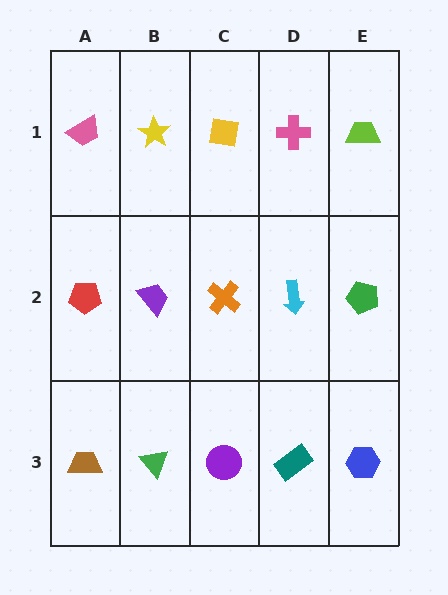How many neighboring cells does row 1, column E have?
2.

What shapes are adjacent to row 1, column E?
A green pentagon (row 2, column E), a pink cross (row 1, column D).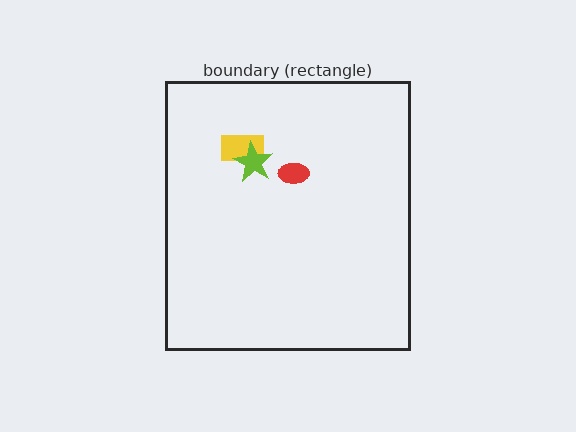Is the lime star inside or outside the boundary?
Inside.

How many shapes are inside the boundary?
3 inside, 0 outside.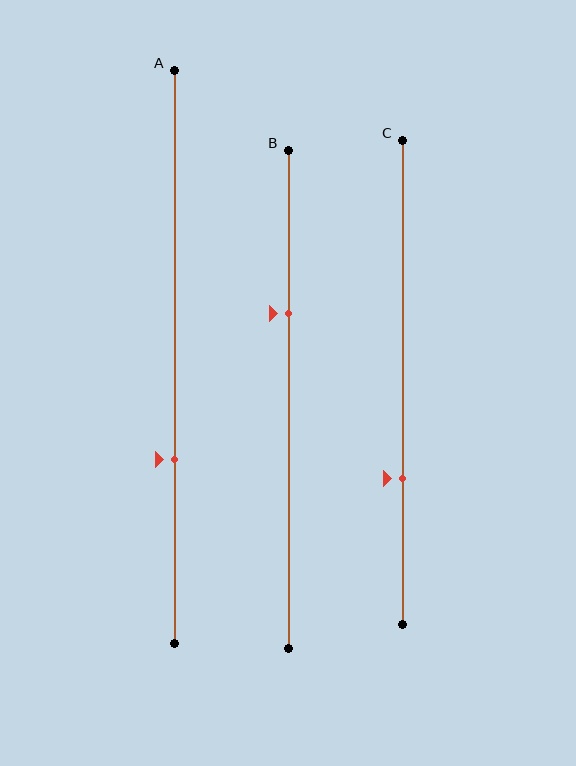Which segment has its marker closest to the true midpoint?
Segment B has its marker closest to the true midpoint.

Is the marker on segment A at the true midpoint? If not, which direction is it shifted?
No, the marker on segment A is shifted downward by about 18% of the segment length.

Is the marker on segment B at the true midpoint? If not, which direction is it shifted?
No, the marker on segment B is shifted upward by about 17% of the segment length.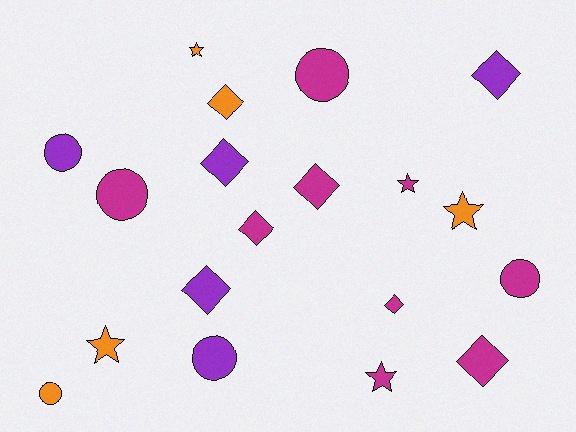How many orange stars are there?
There are 3 orange stars.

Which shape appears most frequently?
Diamond, with 8 objects.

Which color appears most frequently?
Magenta, with 9 objects.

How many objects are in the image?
There are 19 objects.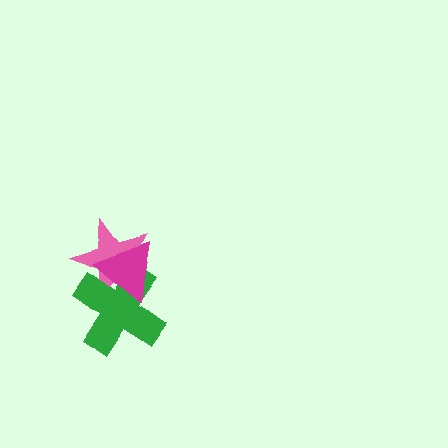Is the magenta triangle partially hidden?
No, no other shape covers it.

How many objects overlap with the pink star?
2 objects overlap with the pink star.